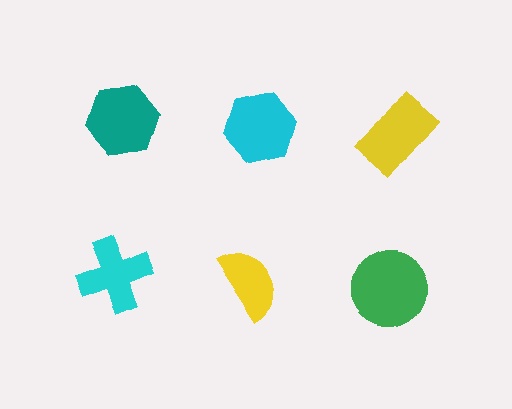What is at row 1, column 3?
A yellow rectangle.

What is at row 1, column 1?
A teal hexagon.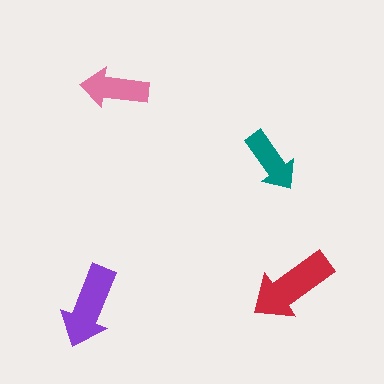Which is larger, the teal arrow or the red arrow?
The red one.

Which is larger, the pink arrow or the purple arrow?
The purple one.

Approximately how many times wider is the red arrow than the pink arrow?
About 1.5 times wider.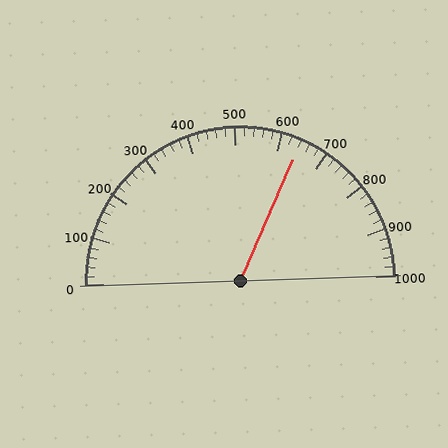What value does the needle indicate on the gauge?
The needle indicates approximately 640.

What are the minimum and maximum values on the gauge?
The gauge ranges from 0 to 1000.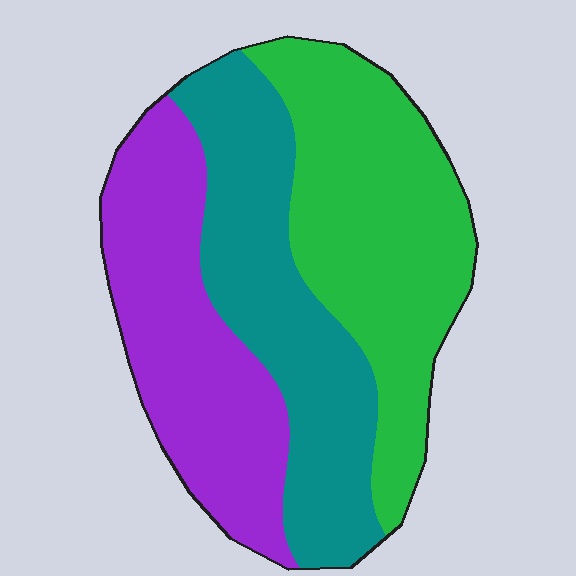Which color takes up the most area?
Green, at roughly 35%.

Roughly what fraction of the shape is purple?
Purple covers about 30% of the shape.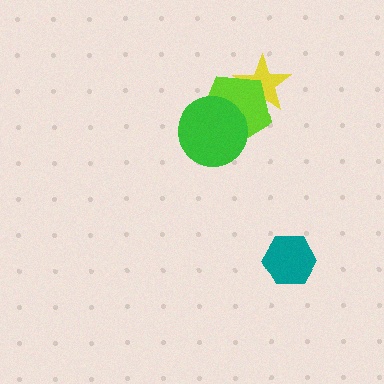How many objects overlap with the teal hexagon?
0 objects overlap with the teal hexagon.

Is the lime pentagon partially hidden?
Yes, it is partially covered by another shape.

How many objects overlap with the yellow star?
1 object overlaps with the yellow star.